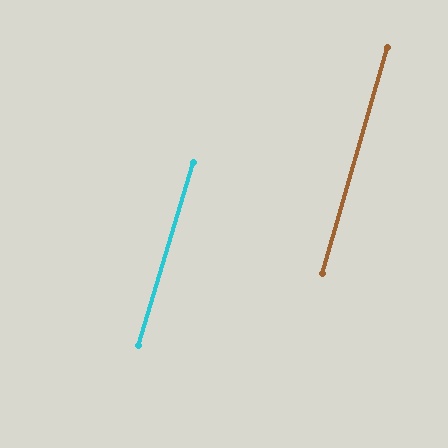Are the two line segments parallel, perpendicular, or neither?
Parallel — their directions differ by only 0.7°.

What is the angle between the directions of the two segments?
Approximately 1 degree.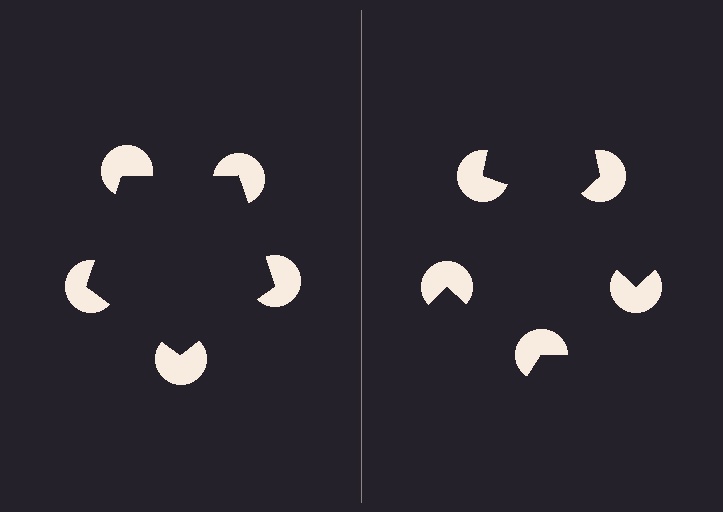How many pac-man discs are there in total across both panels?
10 — 5 on each side.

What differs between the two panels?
The pac-man discs are positioned identically on both sides; only the wedge orientations differ. On the left they align to a pentagon; on the right they are misaligned.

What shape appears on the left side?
An illusory pentagon.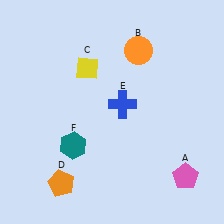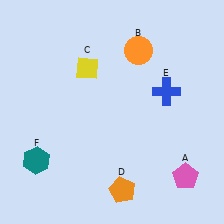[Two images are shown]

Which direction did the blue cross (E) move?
The blue cross (E) moved right.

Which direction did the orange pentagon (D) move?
The orange pentagon (D) moved right.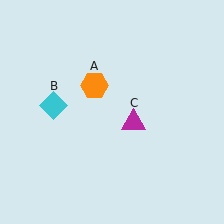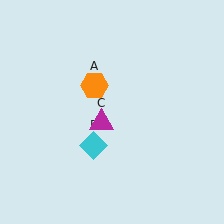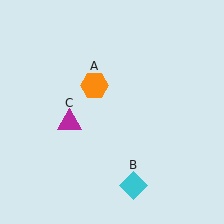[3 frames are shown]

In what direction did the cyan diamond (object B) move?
The cyan diamond (object B) moved down and to the right.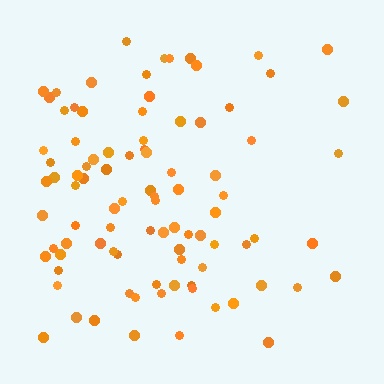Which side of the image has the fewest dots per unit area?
The right.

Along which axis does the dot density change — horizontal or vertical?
Horizontal.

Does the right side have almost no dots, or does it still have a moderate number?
Still a moderate number, just noticeably fewer than the left.